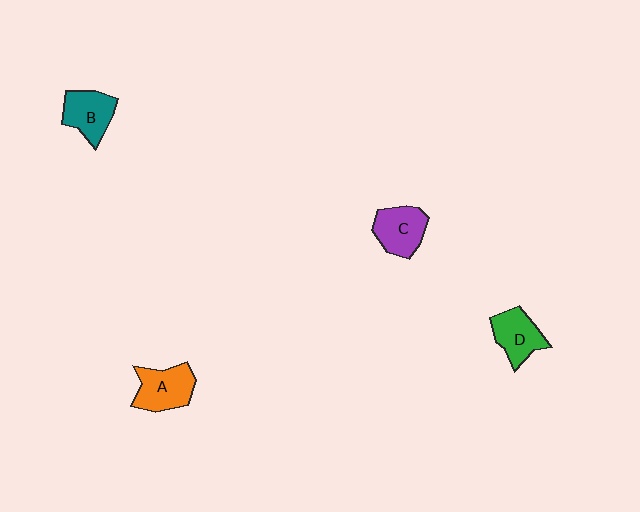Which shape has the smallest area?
Shape D (green).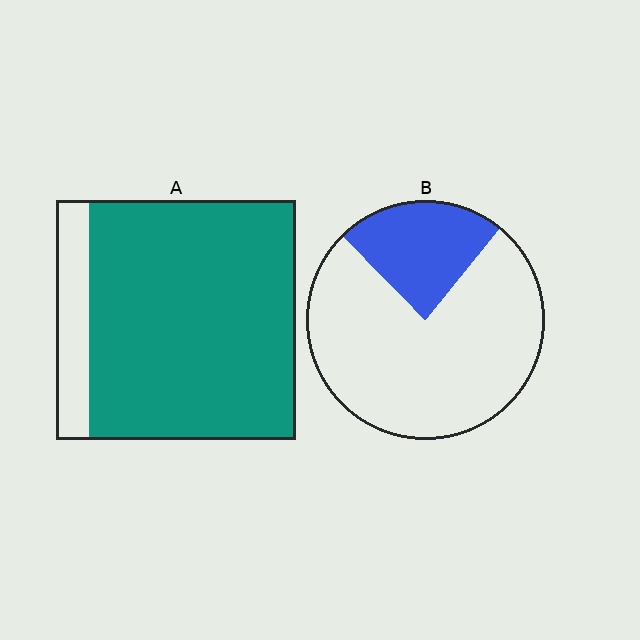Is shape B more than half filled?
No.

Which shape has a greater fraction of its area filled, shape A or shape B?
Shape A.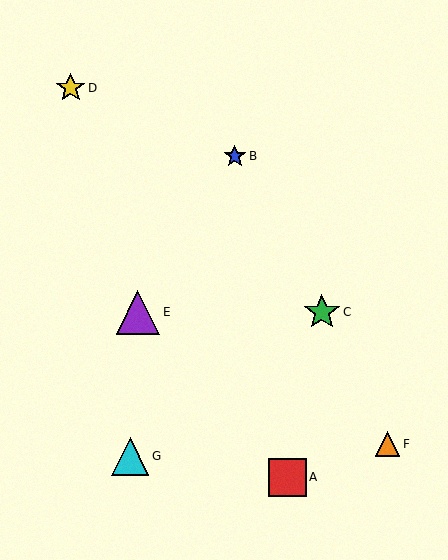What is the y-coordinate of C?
Object C is at y≈312.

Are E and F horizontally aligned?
No, E is at y≈312 and F is at y≈444.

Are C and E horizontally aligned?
Yes, both are at y≈312.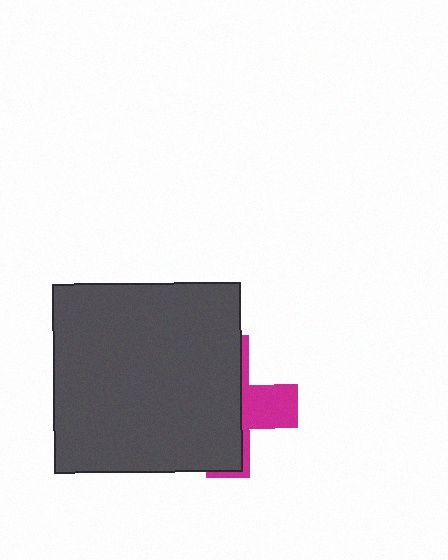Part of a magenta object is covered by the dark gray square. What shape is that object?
It is a cross.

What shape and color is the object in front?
The object in front is a dark gray square.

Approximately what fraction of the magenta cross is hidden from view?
Roughly 69% of the magenta cross is hidden behind the dark gray square.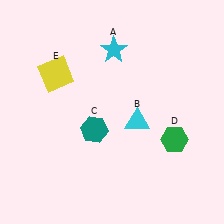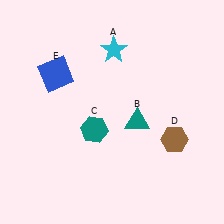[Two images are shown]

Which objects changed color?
B changed from cyan to teal. D changed from green to brown. E changed from yellow to blue.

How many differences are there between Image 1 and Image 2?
There are 3 differences between the two images.